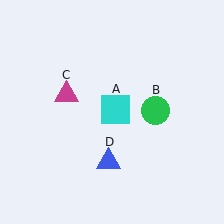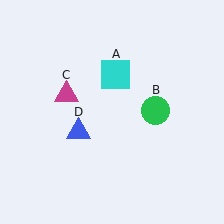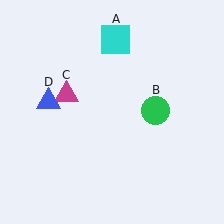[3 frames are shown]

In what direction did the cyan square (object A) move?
The cyan square (object A) moved up.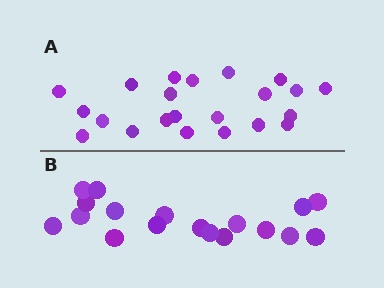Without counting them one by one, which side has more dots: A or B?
Region A (the top region) has more dots.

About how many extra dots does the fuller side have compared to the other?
Region A has about 4 more dots than region B.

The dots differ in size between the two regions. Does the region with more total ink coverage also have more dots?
No. Region B has more total ink coverage because its dots are larger, but region A actually contains more individual dots. Total area can be misleading — the number of items is what matters here.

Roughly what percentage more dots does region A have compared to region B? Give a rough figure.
About 20% more.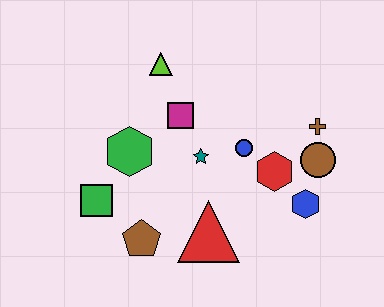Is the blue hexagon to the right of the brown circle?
No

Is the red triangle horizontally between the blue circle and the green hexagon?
Yes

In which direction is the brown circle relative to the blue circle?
The brown circle is to the right of the blue circle.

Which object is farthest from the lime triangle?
The blue hexagon is farthest from the lime triangle.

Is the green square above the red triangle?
Yes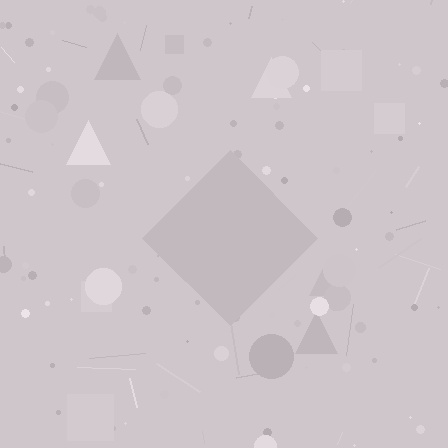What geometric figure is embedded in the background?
A diamond is embedded in the background.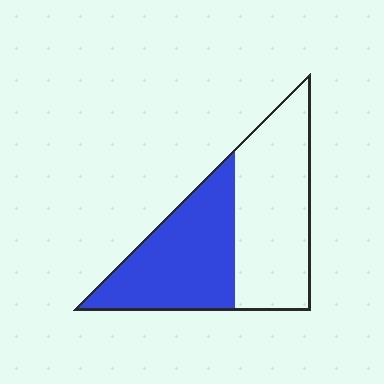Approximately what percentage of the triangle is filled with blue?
Approximately 45%.